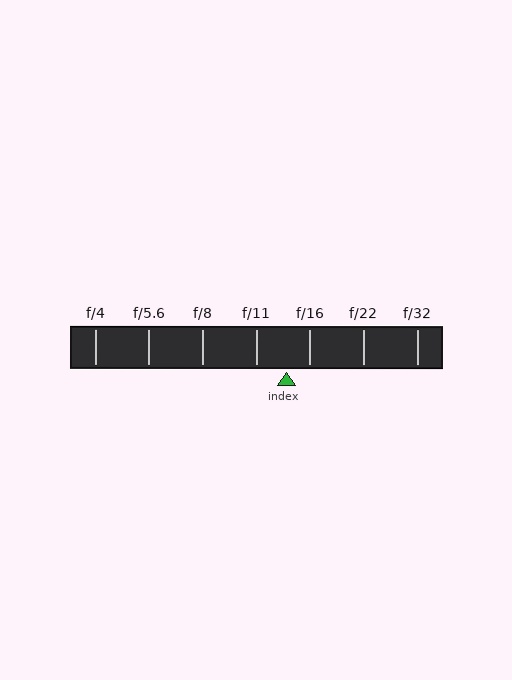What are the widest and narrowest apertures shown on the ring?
The widest aperture shown is f/4 and the narrowest is f/32.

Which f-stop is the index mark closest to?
The index mark is closest to f/16.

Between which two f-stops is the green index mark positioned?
The index mark is between f/11 and f/16.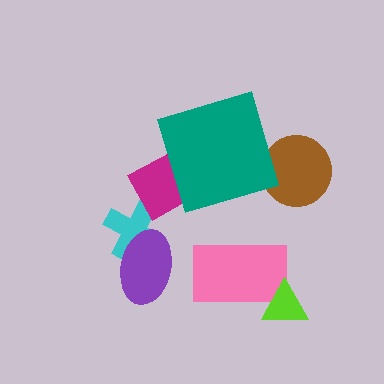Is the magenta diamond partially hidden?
Yes, it is partially covered by another shape.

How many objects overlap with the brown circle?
0 objects overlap with the brown circle.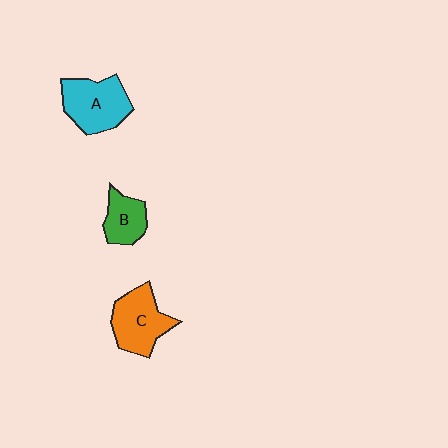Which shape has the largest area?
Shape A (cyan).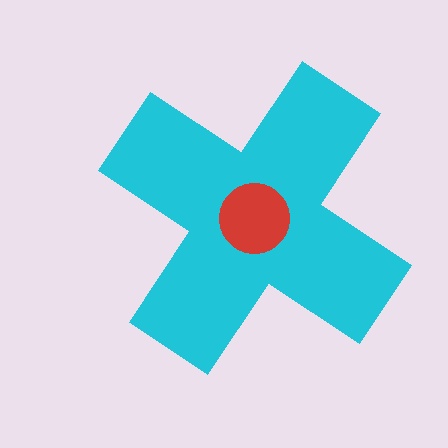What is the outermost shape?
The cyan cross.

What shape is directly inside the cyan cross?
The red circle.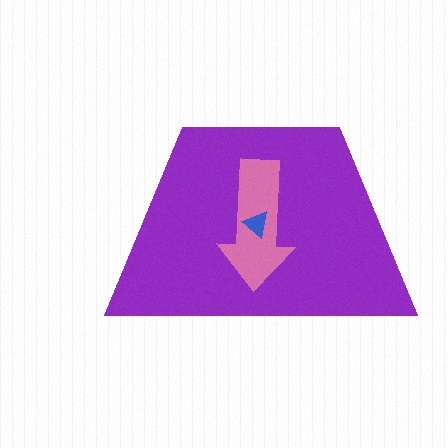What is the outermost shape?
The purple trapezoid.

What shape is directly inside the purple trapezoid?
The pink arrow.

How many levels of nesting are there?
3.